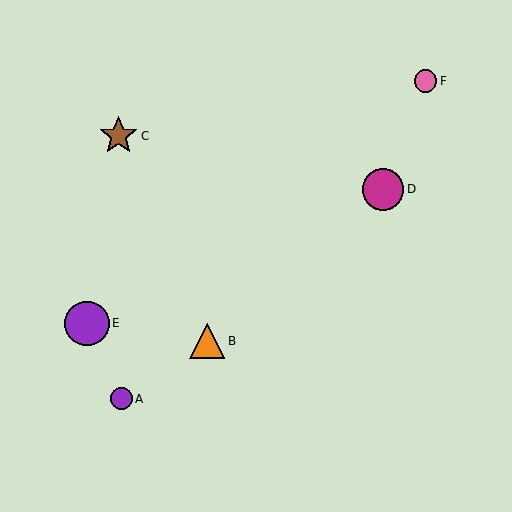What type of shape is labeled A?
Shape A is a purple circle.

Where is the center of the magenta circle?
The center of the magenta circle is at (383, 189).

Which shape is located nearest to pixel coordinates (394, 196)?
The magenta circle (labeled D) at (383, 189) is nearest to that location.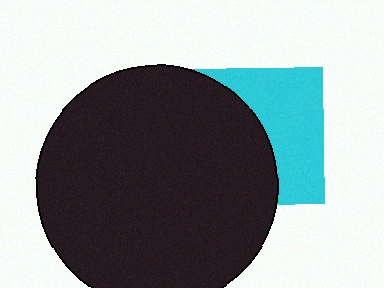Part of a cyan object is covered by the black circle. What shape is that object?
It is a square.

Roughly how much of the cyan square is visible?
About half of it is visible (roughly 48%).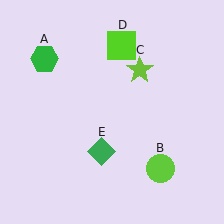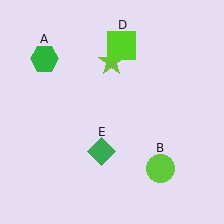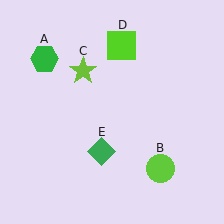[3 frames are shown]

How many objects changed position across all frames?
1 object changed position: lime star (object C).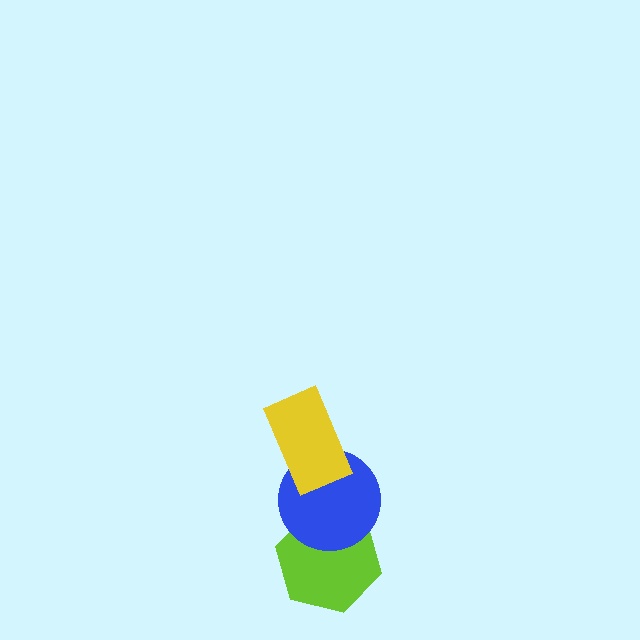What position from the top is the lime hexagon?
The lime hexagon is 3rd from the top.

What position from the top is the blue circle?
The blue circle is 2nd from the top.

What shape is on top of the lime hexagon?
The blue circle is on top of the lime hexagon.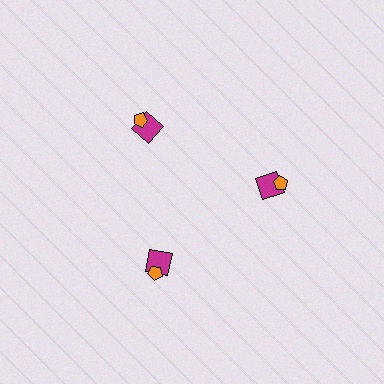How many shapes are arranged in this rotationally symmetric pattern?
There are 6 shapes, arranged in 3 groups of 2.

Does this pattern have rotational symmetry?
Yes, this pattern has 3-fold rotational symmetry. It looks the same after rotating 120 degrees around the center.